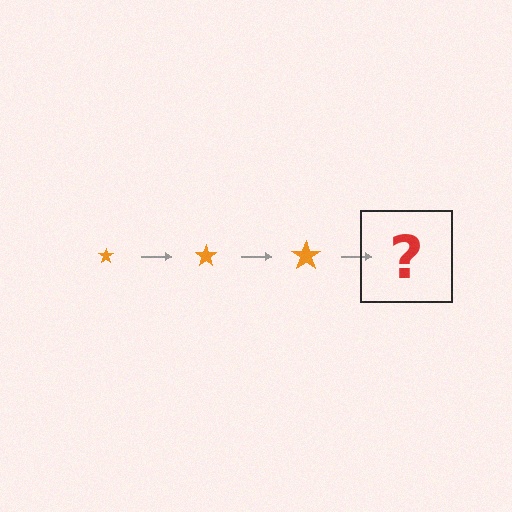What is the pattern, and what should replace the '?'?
The pattern is that the star gets progressively larger each step. The '?' should be an orange star, larger than the previous one.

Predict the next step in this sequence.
The next step is an orange star, larger than the previous one.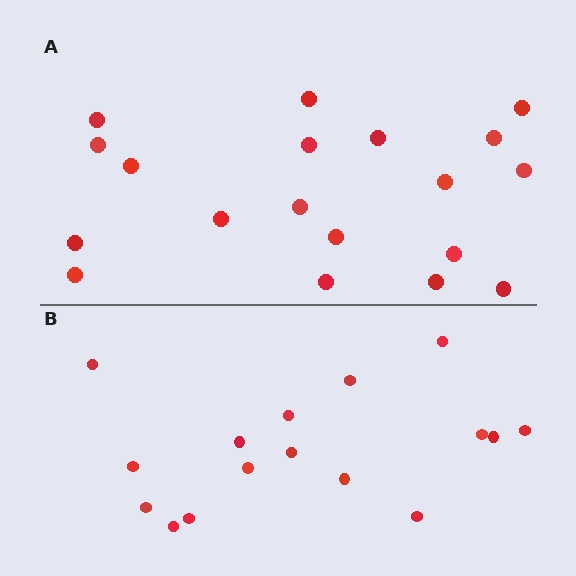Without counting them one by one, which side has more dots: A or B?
Region A (the top region) has more dots.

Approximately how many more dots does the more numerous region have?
Region A has just a few more — roughly 2 or 3 more dots than region B.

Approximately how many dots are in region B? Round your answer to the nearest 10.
About 20 dots. (The exact count is 16, which rounds to 20.)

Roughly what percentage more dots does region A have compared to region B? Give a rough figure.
About 20% more.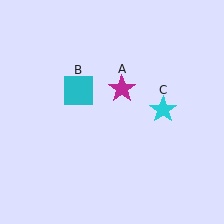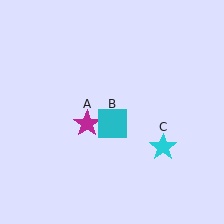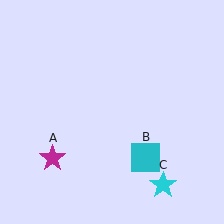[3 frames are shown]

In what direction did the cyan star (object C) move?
The cyan star (object C) moved down.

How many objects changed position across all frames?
3 objects changed position: magenta star (object A), cyan square (object B), cyan star (object C).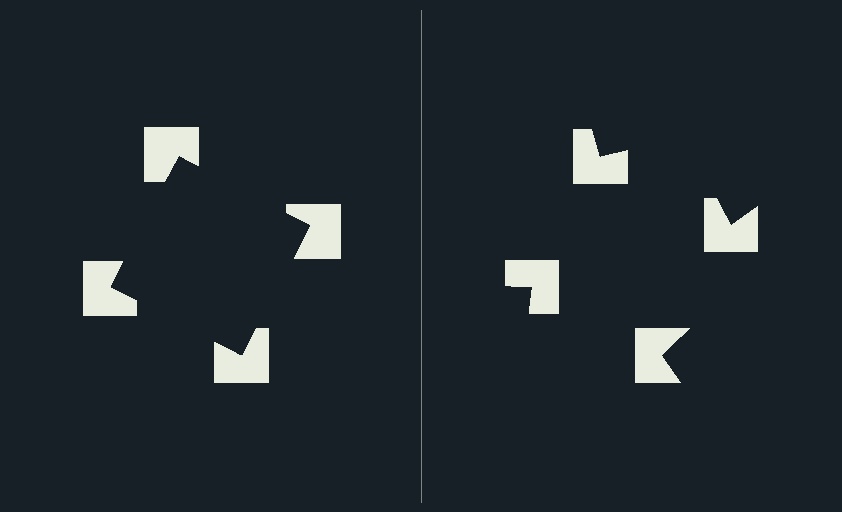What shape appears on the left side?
An illusory square.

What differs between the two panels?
The notched squares are positioned identically on both sides; only the wedge orientations differ. On the left they align to a square; on the right they are misaligned.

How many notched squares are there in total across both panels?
8 — 4 on each side.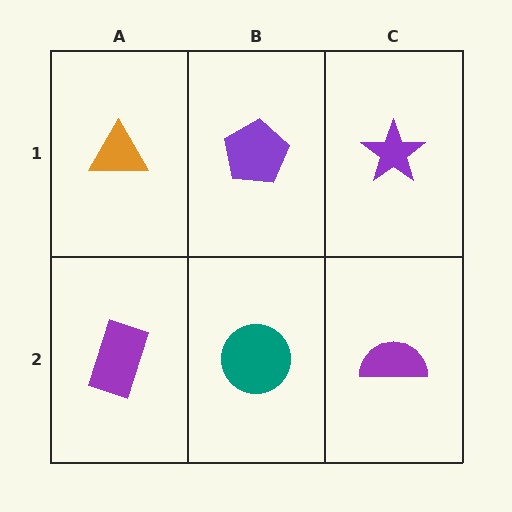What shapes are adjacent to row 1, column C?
A purple semicircle (row 2, column C), a purple pentagon (row 1, column B).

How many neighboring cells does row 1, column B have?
3.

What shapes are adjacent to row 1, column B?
A teal circle (row 2, column B), an orange triangle (row 1, column A), a purple star (row 1, column C).